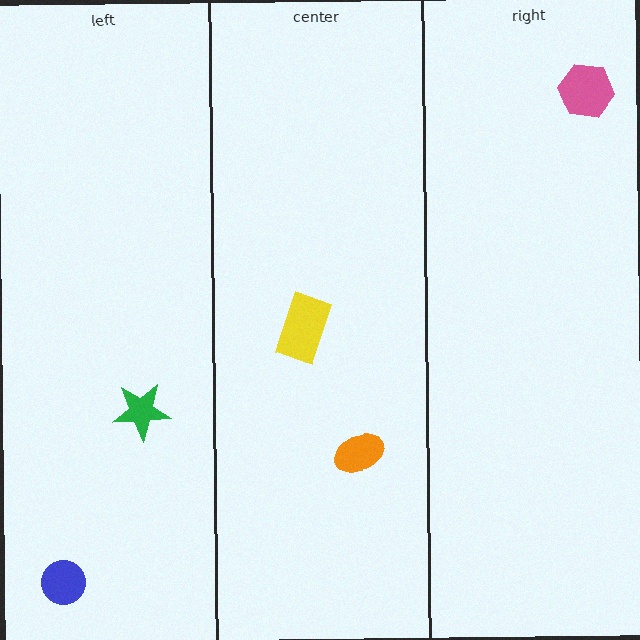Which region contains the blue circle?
The left region.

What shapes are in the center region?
The orange ellipse, the yellow rectangle.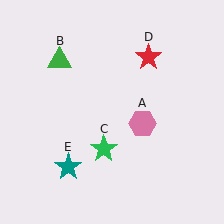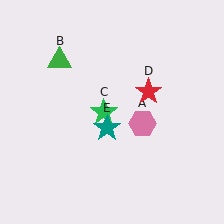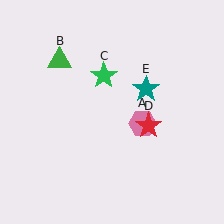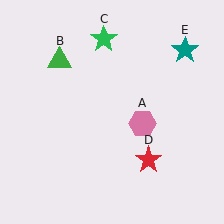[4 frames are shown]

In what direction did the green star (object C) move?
The green star (object C) moved up.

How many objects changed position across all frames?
3 objects changed position: green star (object C), red star (object D), teal star (object E).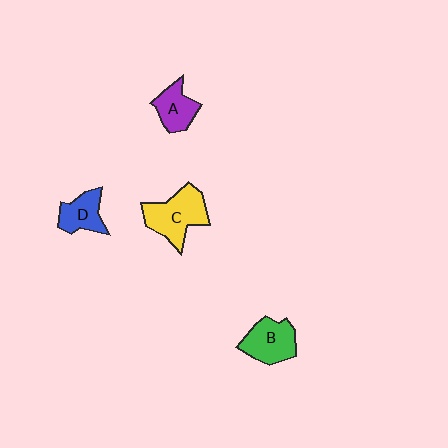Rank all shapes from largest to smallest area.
From largest to smallest: C (yellow), B (green), A (purple), D (blue).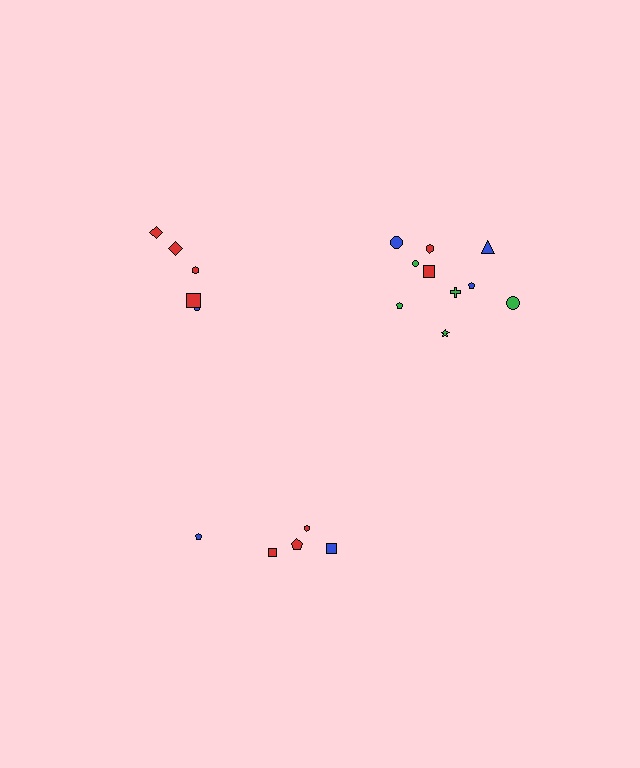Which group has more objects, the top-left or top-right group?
The top-right group.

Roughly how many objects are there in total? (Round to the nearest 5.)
Roughly 20 objects in total.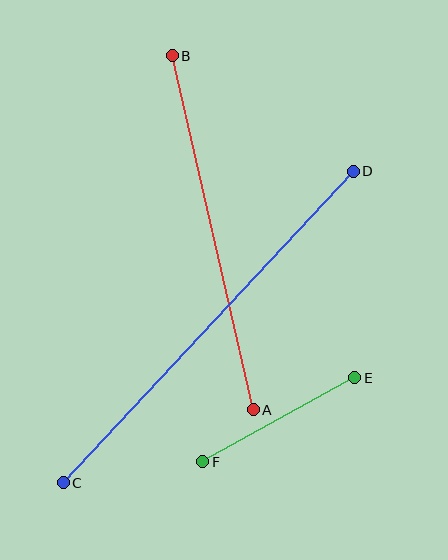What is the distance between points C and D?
The distance is approximately 426 pixels.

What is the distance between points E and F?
The distance is approximately 174 pixels.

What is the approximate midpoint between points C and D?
The midpoint is at approximately (208, 327) pixels.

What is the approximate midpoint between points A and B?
The midpoint is at approximately (213, 233) pixels.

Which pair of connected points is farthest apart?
Points C and D are farthest apart.